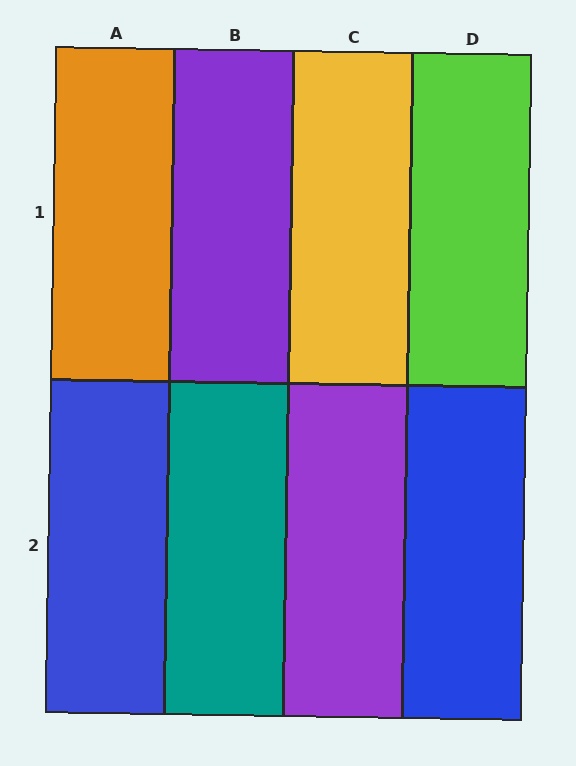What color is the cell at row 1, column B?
Purple.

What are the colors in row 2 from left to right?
Blue, teal, purple, blue.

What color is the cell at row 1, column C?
Yellow.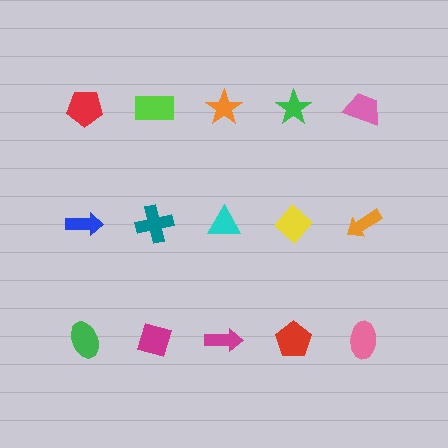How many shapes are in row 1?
5 shapes.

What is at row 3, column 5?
A pink ellipse.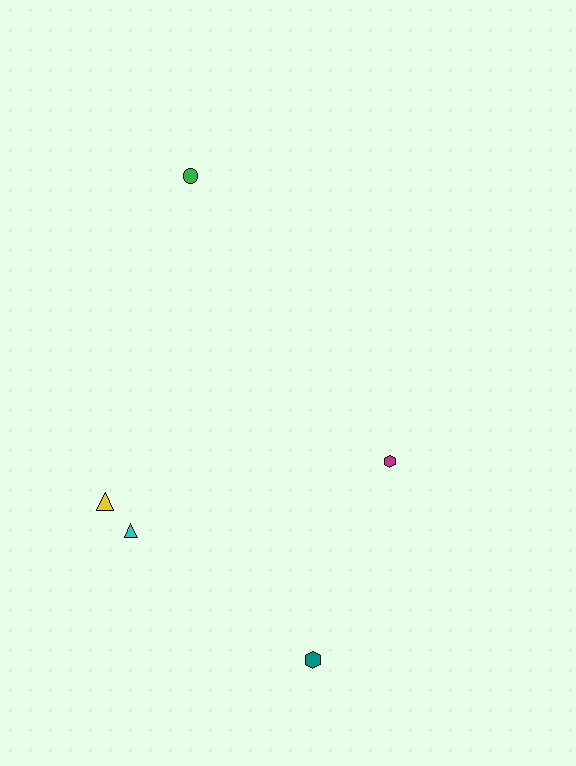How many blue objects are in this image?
There are no blue objects.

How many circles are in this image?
There is 1 circle.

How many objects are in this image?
There are 5 objects.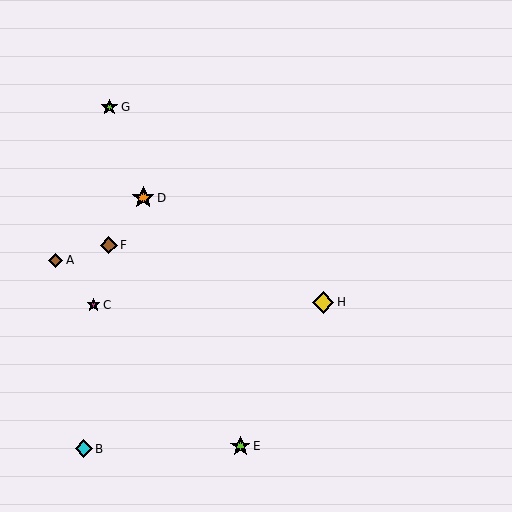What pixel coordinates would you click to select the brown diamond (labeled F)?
Click at (109, 245) to select the brown diamond F.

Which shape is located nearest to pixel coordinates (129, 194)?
The orange star (labeled D) at (143, 198) is nearest to that location.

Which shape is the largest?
The orange star (labeled D) is the largest.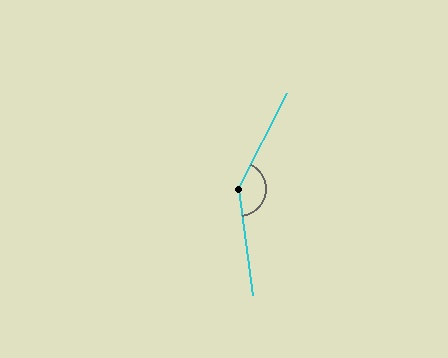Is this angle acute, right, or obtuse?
It is obtuse.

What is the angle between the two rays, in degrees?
Approximately 146 degrees.